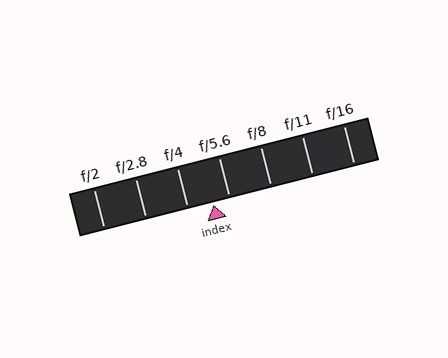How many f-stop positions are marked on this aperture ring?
There are 7 f-stop positions marked.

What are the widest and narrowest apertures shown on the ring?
The widest aperture shown is f/2 and the narrowest is f/16.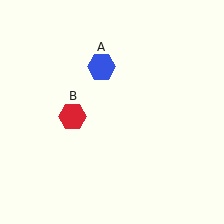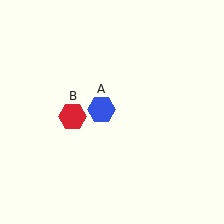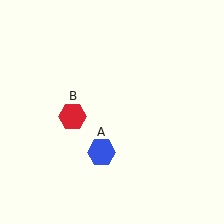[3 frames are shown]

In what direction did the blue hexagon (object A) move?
The blue hexagon (object A) moved down.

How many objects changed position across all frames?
1 object changed position: blue hexagon (object A).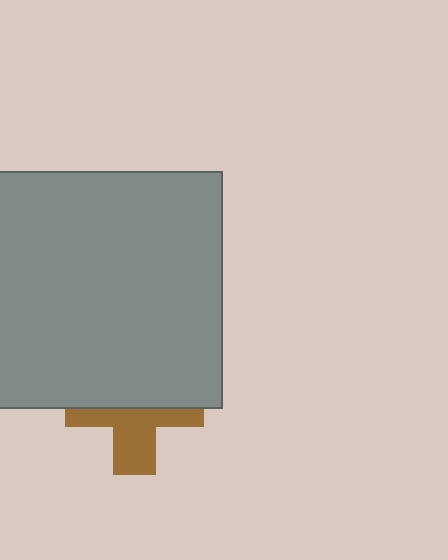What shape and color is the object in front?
The object in front is a gray rectangle.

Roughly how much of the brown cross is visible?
About half of it is visible (roughly 45%).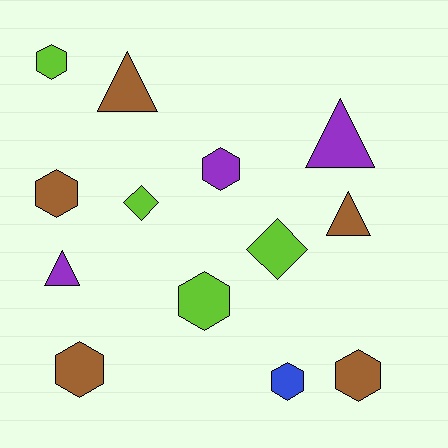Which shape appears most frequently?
Hexagon, with 7 objects.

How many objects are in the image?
There are 13 objects.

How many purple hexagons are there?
There is 1 purple hexagon.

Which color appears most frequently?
Brown, with 5 objects.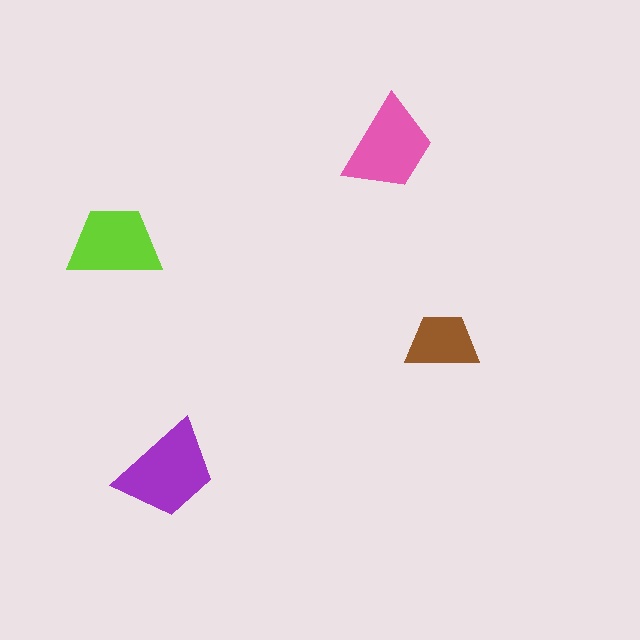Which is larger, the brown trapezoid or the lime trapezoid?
The lime one.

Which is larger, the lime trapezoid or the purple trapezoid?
The purple one.